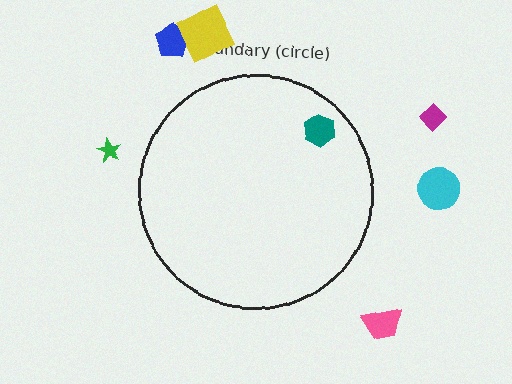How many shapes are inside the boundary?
1 inside, 6 outside.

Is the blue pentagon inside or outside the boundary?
Outside.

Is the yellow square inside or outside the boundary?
Outside.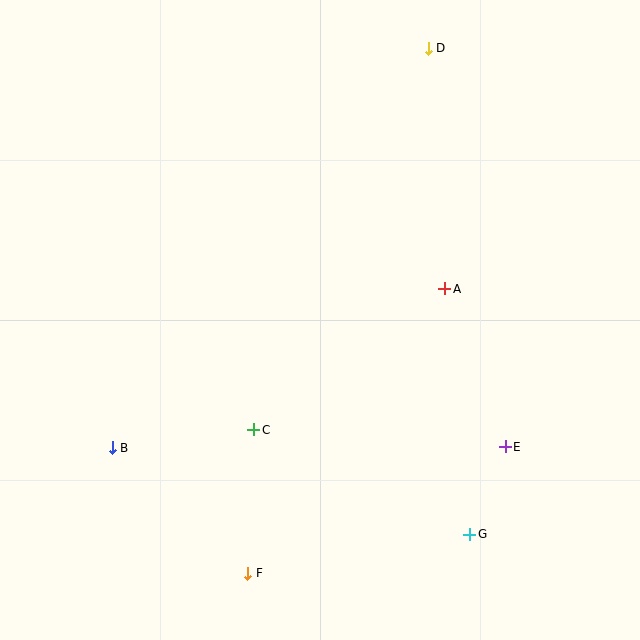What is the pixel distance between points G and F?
The distance between G and F is 225 pixels.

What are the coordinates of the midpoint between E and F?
The midpoint between E and F is at (377, 510).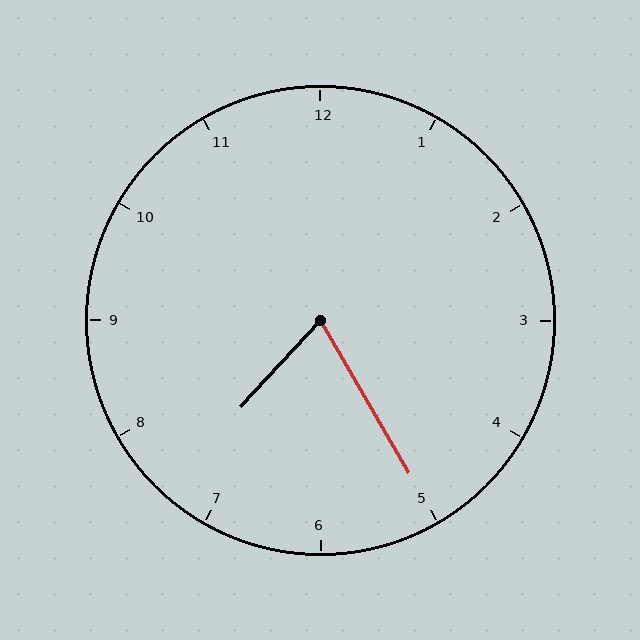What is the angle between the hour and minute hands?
Approximately 72 degrees.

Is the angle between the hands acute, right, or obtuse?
It is acute.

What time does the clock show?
7:25.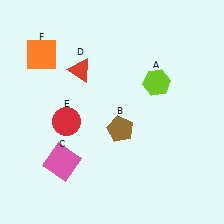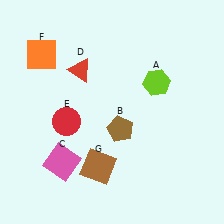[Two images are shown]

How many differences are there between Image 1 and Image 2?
There is 1 difference between the two images.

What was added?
A brown square (G) was added in Image 2.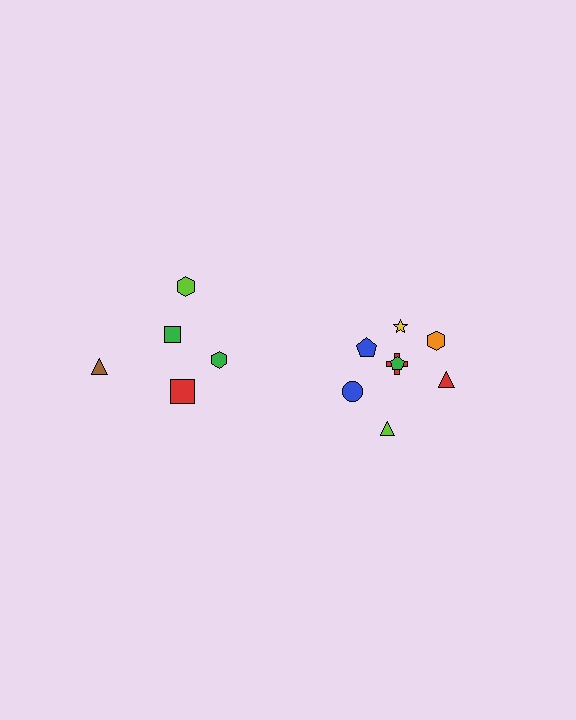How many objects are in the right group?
There are 8 objects.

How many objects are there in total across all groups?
There are 13 objects.